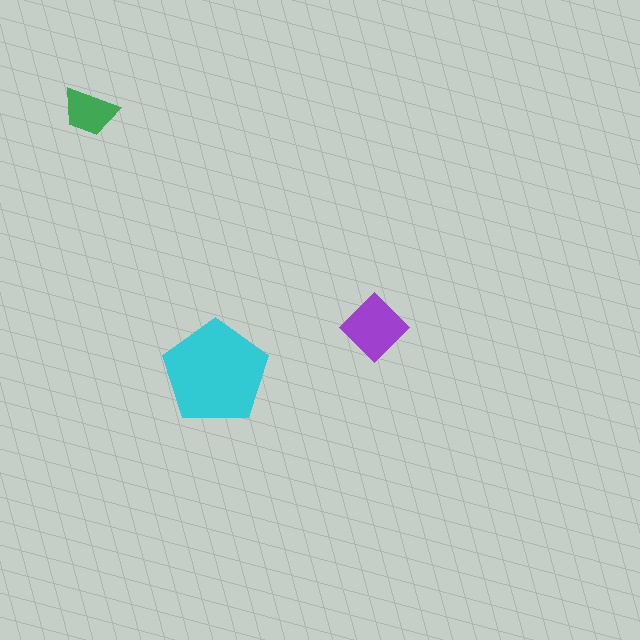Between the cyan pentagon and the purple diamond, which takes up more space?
The cyan pentagon.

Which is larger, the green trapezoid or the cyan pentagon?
The cyan pentagon.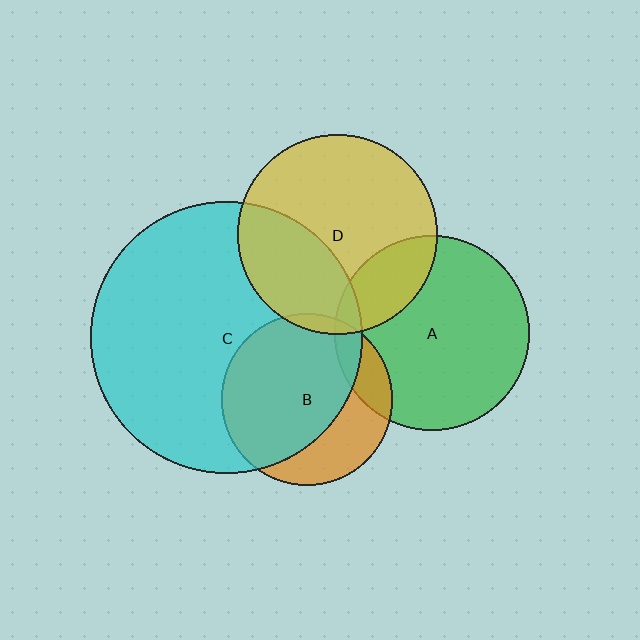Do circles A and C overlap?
Yes.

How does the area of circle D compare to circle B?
Approximately 1.4 times.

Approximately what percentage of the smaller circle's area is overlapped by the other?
Approximately 5%.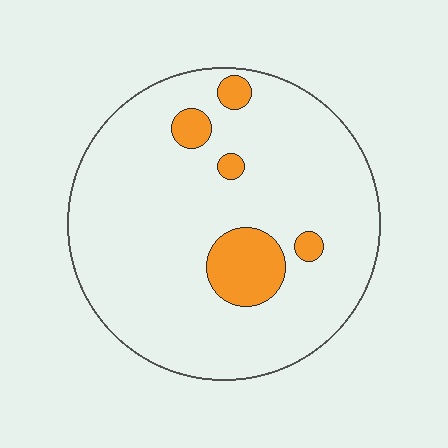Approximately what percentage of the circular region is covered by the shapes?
Approximately 10%.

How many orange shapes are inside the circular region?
5.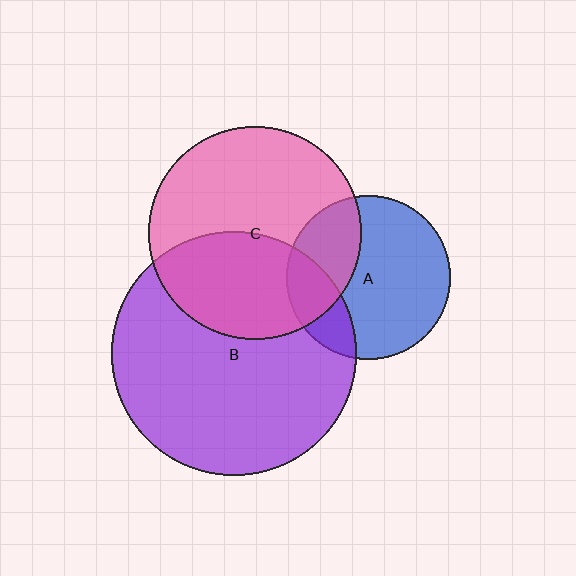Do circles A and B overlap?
Yes.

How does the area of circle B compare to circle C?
Approximately 1.3 times.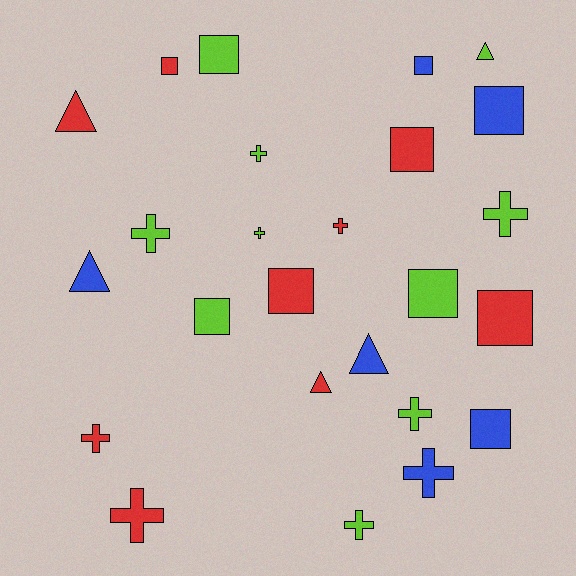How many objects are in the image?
There are 25 objects.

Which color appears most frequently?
Lime, with 10 objects.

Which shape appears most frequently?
Cross, with 10 objects.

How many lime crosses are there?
There are 6 lime crosses.